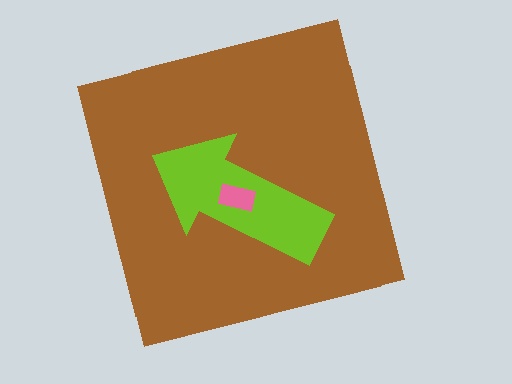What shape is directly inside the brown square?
The lime arrow.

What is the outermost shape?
The brown square.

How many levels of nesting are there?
3.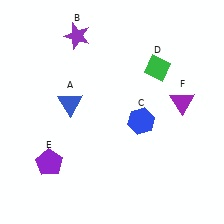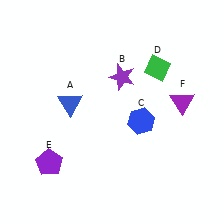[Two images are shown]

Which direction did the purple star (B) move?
The purple star (B) moved right.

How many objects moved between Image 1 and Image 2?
1 object moved between the two images.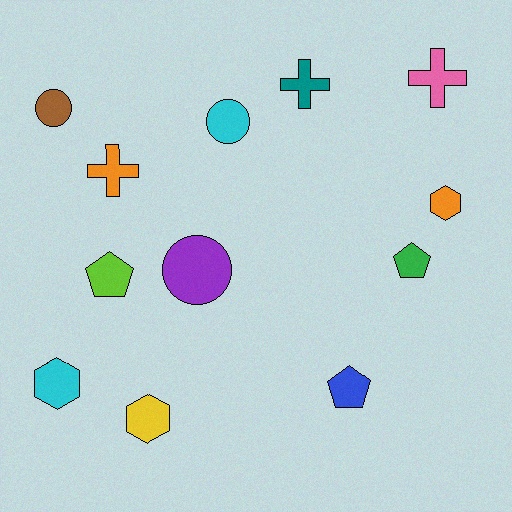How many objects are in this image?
There are 12 objects.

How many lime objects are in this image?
There is 1 lime object.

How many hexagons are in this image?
There are 3 hexagons.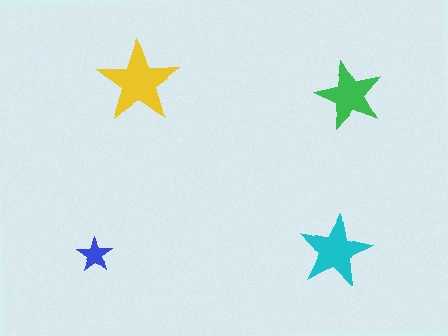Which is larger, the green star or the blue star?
The green one.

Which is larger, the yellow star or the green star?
The yellow one.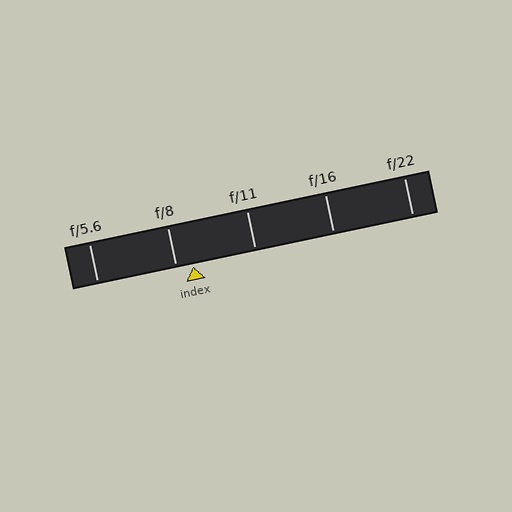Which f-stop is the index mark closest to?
The index mark is closest to f/8.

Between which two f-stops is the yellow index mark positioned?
The index mark is between f/8 and f/11.